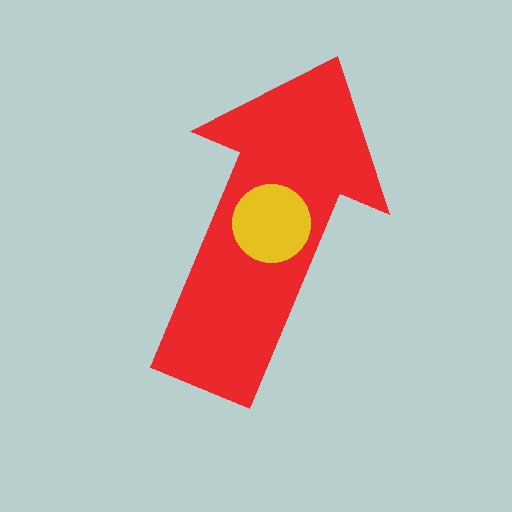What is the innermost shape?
The yellow circle.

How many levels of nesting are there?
2.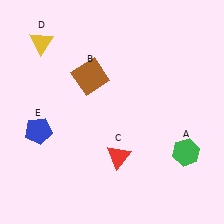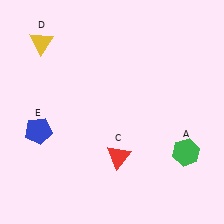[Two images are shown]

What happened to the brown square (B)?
The brown square (B) was removed in Image 2. It was in the top-left area of Image 1.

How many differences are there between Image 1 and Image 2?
There is 1 difference between the two images.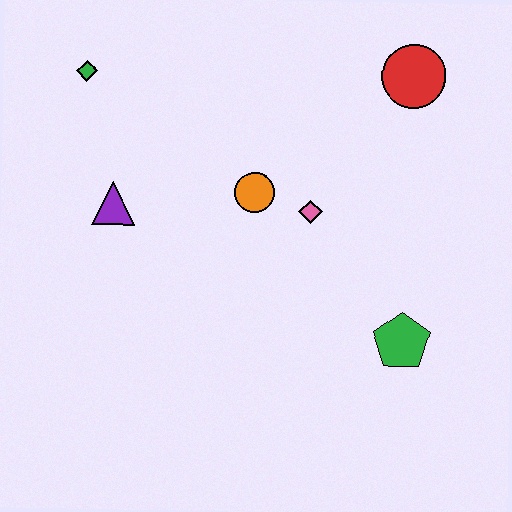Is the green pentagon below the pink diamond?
Yes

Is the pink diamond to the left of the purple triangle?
No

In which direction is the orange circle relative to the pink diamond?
The orange circle is to the left of the pink diamond.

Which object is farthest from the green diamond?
The green pentagon is farthest from the green diamond.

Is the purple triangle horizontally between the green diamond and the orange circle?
Yes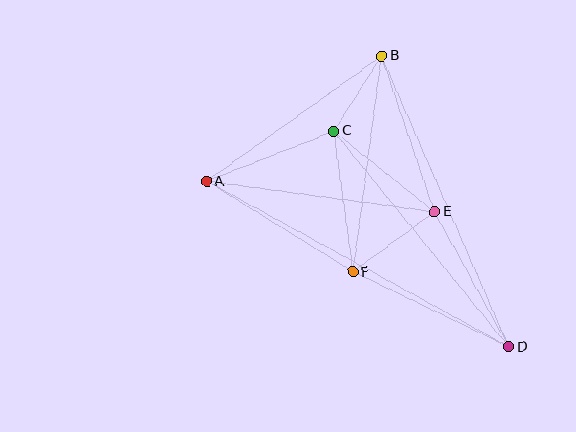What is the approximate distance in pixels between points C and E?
The distance between C and E is approximately 129 pixels.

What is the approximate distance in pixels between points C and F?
The distance between C and F is approximately 142 pixels.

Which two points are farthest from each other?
Points A and D are farthest from each other.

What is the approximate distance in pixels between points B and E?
The distance between B and E is approximately 165 pixels.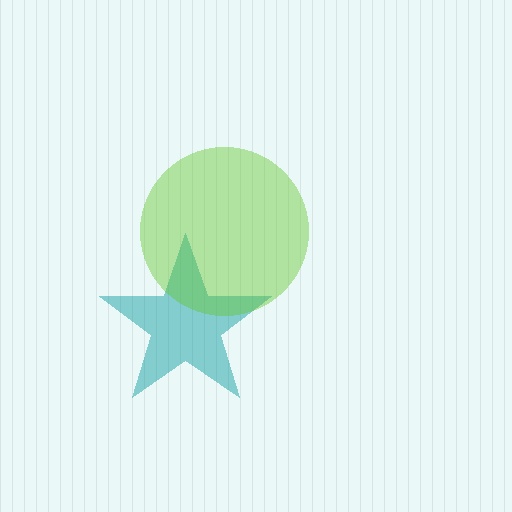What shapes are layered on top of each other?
The layered shapes are: a teal star, a lime circle.